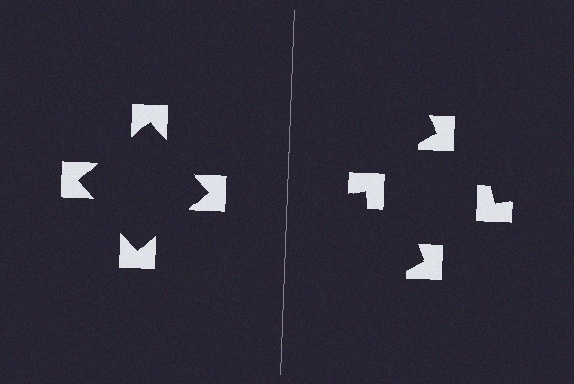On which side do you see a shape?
An illusory square appears on the left side. On the right side the wedge cuts are rotated, so no coherent shape forms.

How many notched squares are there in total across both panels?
8 — 4 on each side.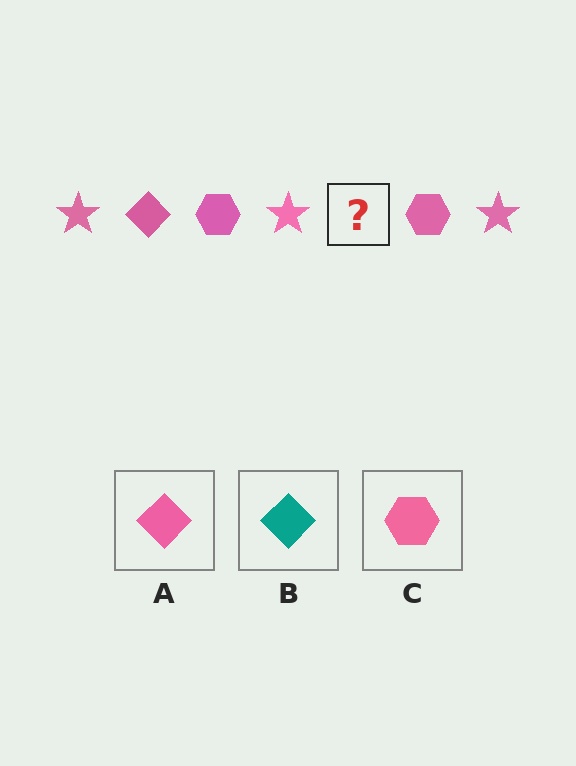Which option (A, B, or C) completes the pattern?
A.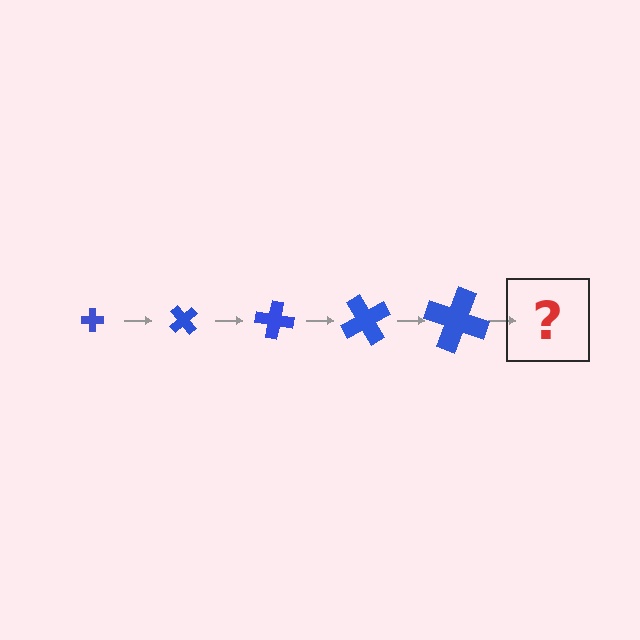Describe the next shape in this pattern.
It should be a cross, larger than the previous one and rotated 250 degrees from the start.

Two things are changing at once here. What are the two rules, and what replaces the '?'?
The two rules are that the cross grows larger each step and it rotates 50 degrees each step. The '?' should be a cross, larger than the previous one and rotated 250 degrees from the start.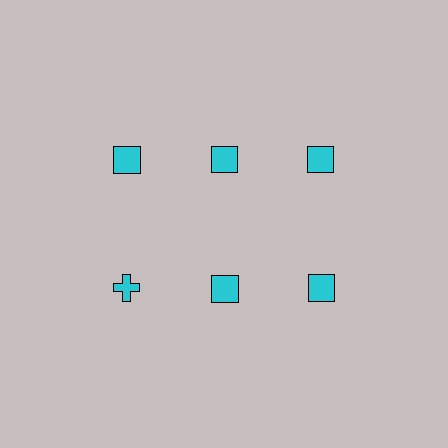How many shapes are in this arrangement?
There are 6 shapes arranged in a grid pattern.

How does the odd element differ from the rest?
It has a different shape: cross instead of square.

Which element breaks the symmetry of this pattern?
The cyan cross in the second row, leftmost column breaks the symmetry. All other shapes are cyan squares.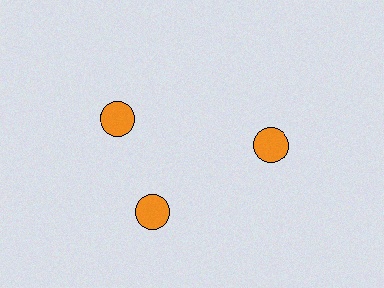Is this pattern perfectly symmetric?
No. The 3 orange circles are arranged in a ring, but one element near the 11 o'clock position is rotated out of alignment along the ring, breaking the 3-fold rotational symmetry.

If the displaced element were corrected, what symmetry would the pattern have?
It would have 3-fold rotational symmetry — the pattern would map onto itself every 120 degrees.